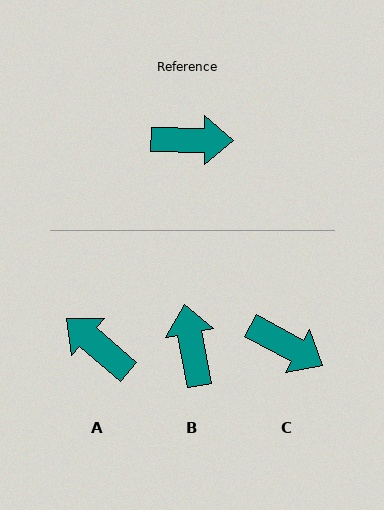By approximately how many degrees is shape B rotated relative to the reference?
Approximately 101 degrees counter-clockwise.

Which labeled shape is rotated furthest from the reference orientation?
A, about 140 degrees away.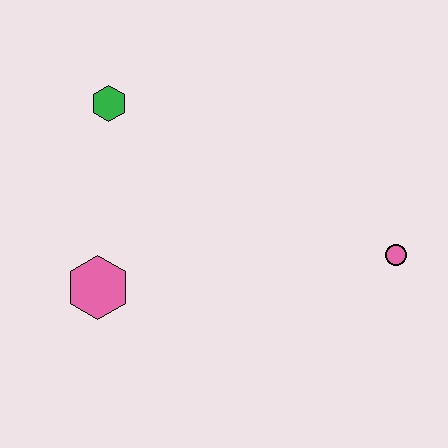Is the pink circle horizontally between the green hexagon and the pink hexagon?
No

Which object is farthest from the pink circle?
The green hexagon is farthest from the pink circle.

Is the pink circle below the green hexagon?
Yes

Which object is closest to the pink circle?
The pink hexagon is closest to the pink circle.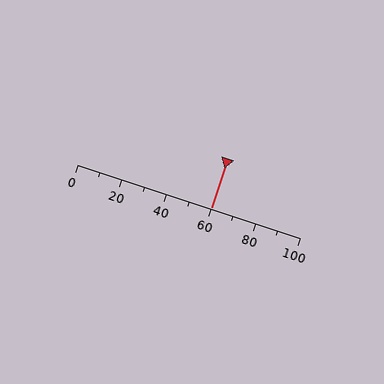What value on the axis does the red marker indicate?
The marker indicates approximately 60.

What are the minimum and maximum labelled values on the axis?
The axis runs from 0 to 100.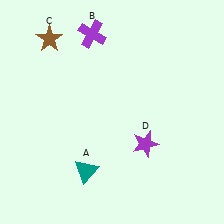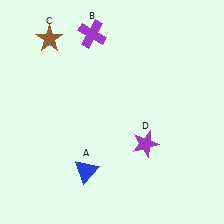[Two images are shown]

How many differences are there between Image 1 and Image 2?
There is 1 difference between the two images.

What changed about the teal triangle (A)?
In Image 1, A is teal. In Image 2, it changed to blue.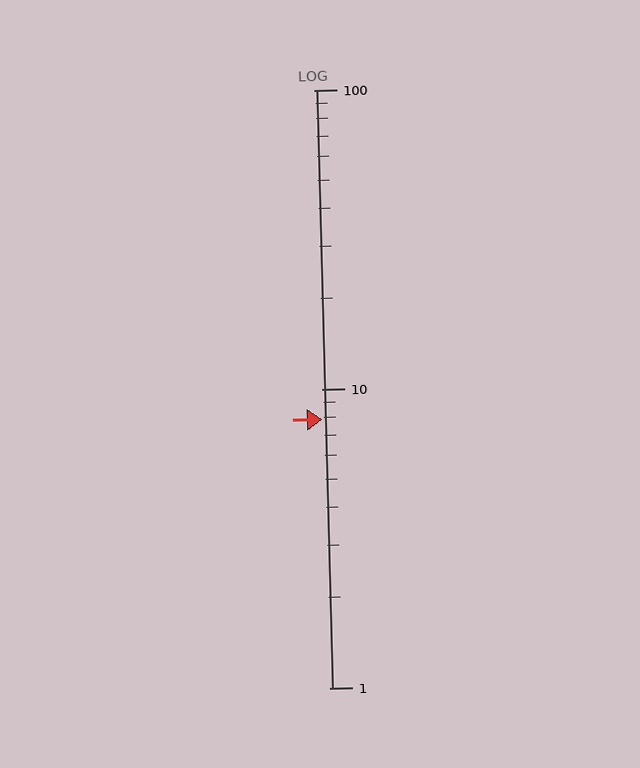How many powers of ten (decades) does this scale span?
The scale spans 2 decades, from 1 to 100.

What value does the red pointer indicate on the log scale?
The pointer indicates approximately 7.9.